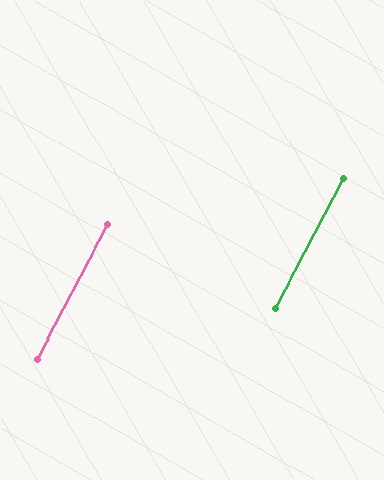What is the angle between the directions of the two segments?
Approximately 0 degrees.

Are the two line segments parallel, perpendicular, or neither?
Parallel — their directions differ by only 0.1°.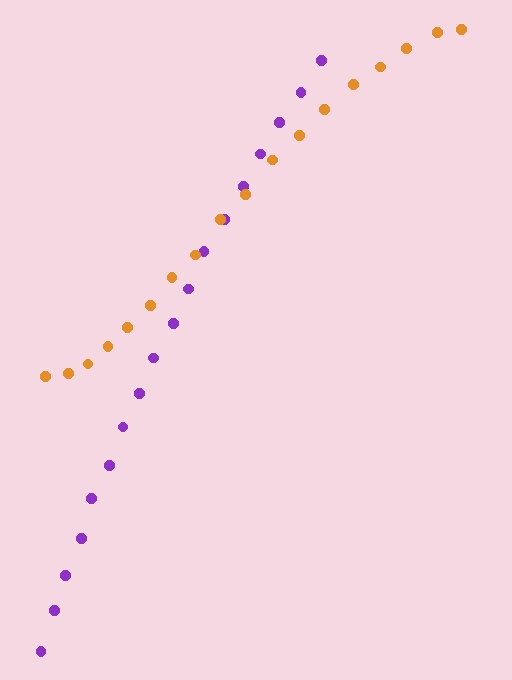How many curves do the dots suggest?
There are 2 distinct paths.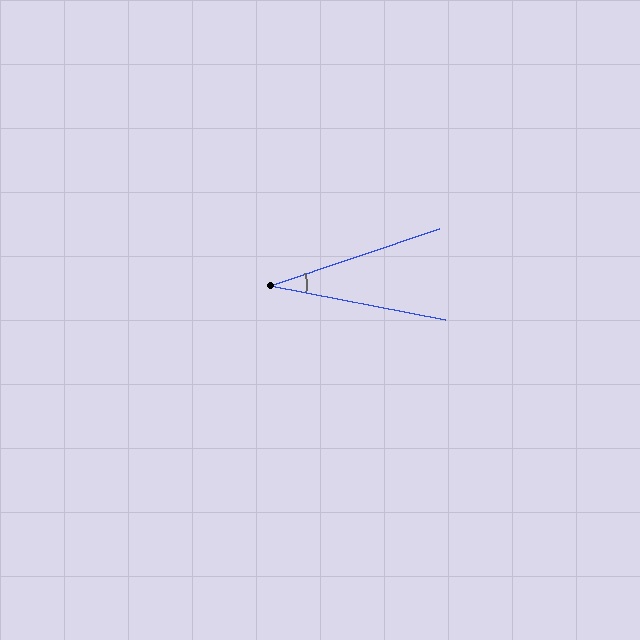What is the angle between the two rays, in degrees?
Approximately 30 degrees.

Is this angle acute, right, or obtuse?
It is acute.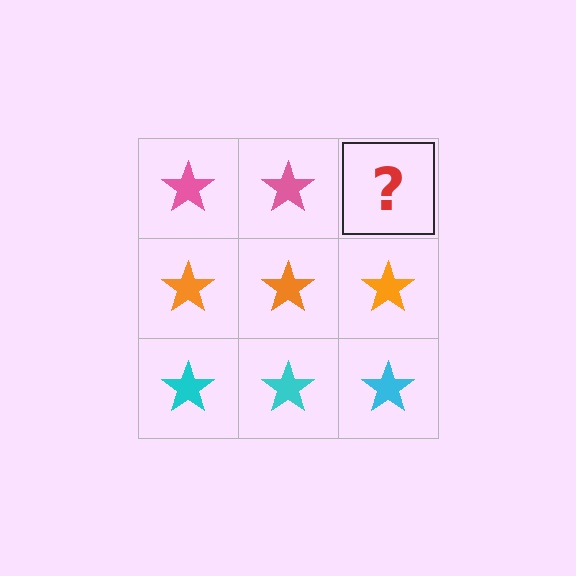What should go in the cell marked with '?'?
The missing cell should contain a pink star.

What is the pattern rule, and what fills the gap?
The rule is that each row has a consistent color. The gap should be filled with a pink star.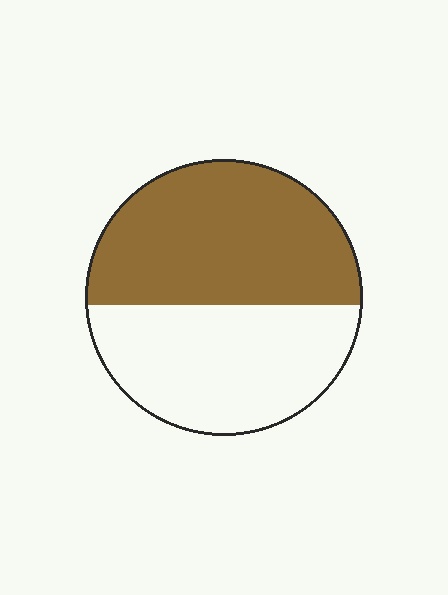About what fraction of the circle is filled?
About one half (1/2).